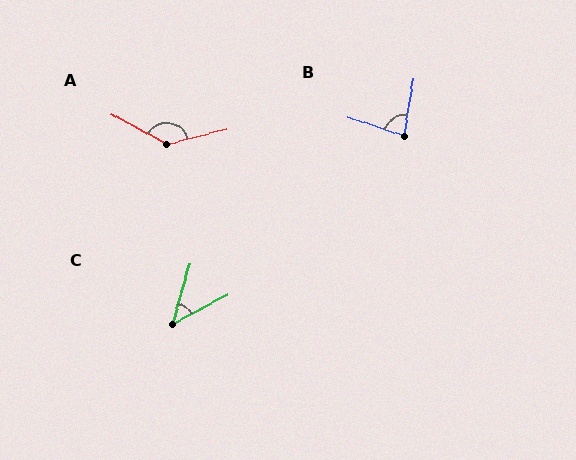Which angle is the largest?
A, at approximately 138 degrees.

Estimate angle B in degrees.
Approximately 81 degrees.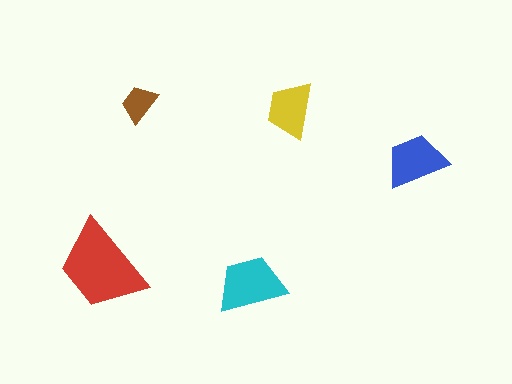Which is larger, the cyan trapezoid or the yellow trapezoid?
The cyan one.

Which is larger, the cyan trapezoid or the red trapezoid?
The red one.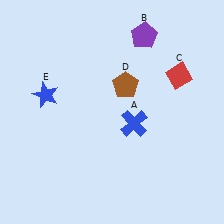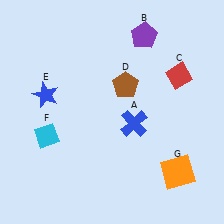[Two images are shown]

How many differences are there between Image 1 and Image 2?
There are 2 differences between the two images.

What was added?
A cyan diamond (F), an orange square (G) were added in Image 2.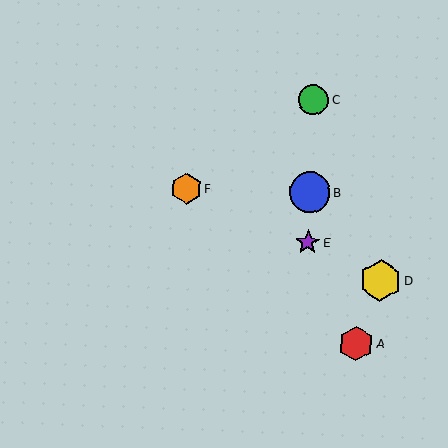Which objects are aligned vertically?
Objects B, C, E are aligned vertically.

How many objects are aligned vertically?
3 objects (B, C, E) are aligned vertically.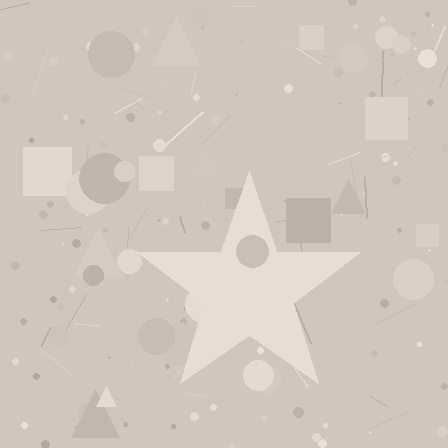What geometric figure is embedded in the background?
A star is embedded in the background.